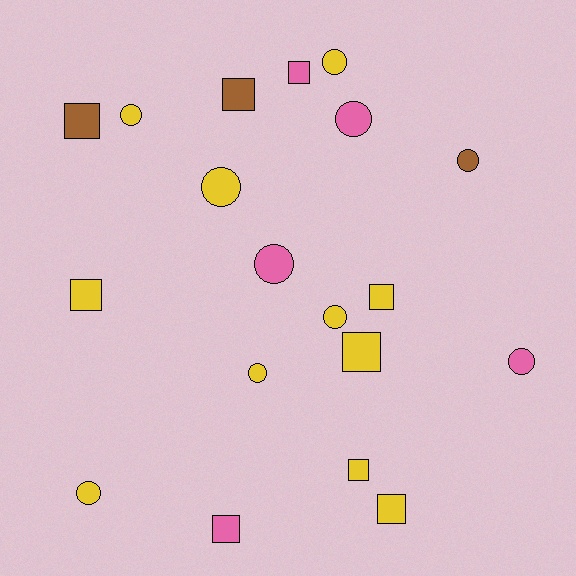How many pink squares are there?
There are 2 pink squares.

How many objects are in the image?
There are 19 objects.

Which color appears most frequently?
Yellow, with 11 objects.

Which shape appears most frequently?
Circle, with 10 objects.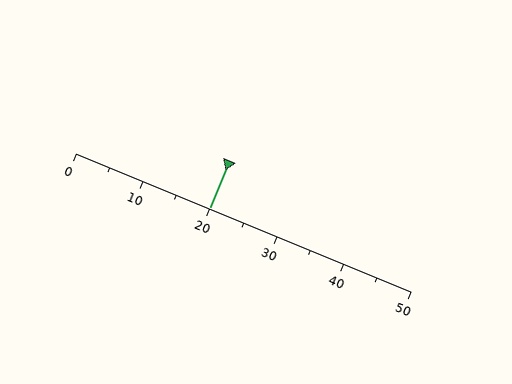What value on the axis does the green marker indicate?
The marker indicates approximately 20.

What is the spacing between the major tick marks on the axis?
The major ticks are spaced 10 apart.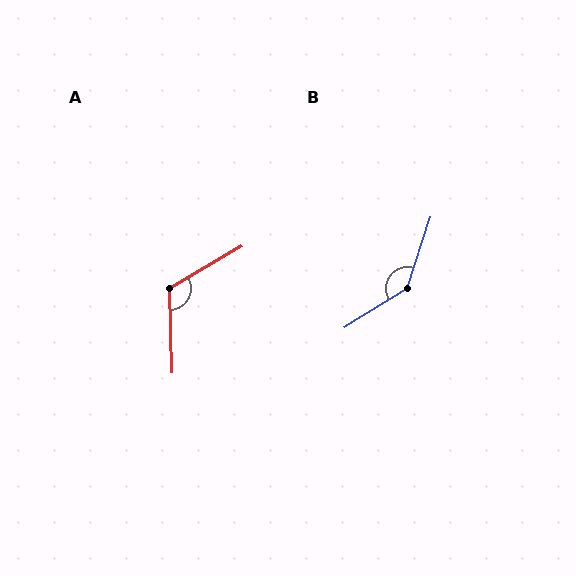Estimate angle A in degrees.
Approximately 119 degrees.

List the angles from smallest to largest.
A (119°), B (140°).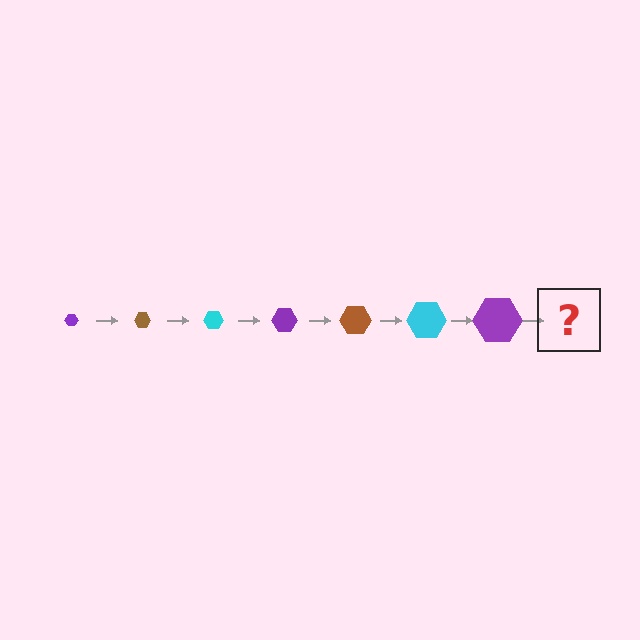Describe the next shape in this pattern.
It should be a brown hexagon, larger than the previous one.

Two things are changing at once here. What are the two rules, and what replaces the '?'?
The two rules are that the hexagon grows larger each step and the color cycles through purple, brown, and cyan. The '?' should be a brown hexagon, larger than the previous one.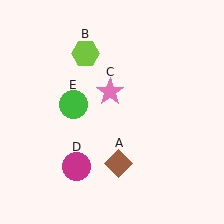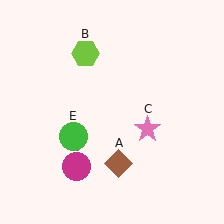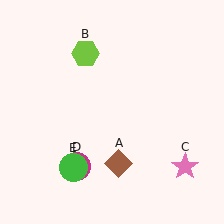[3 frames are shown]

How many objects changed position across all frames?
2 objects changed position: pink star (object C), green circle (object E).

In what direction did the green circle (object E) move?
The green circle (object E) moved down.